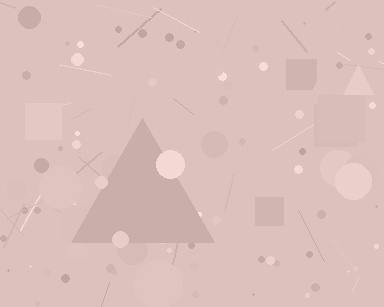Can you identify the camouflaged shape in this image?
The camouflaged shape is a triangle.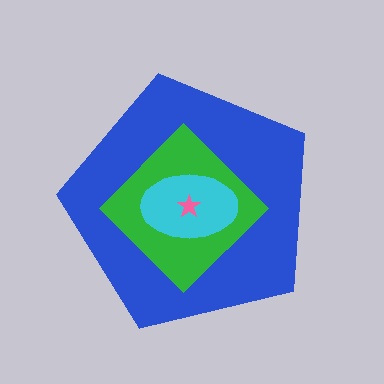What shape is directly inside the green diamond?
The cyan ellipse.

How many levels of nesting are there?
4.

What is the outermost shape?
The blue pentagon.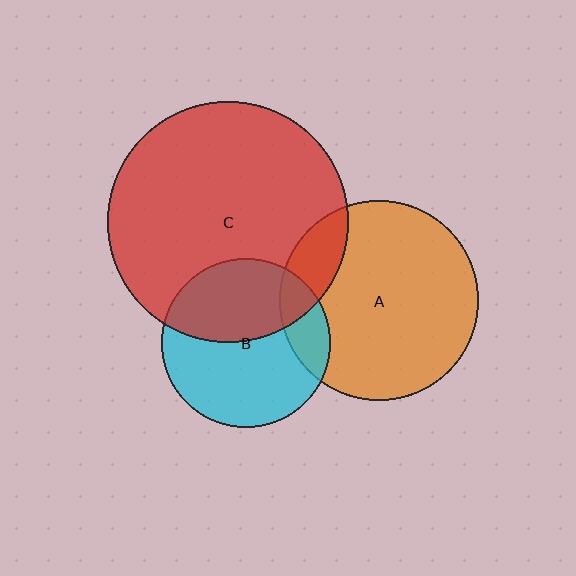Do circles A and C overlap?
Yes.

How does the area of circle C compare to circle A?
Approximately 1.5 times.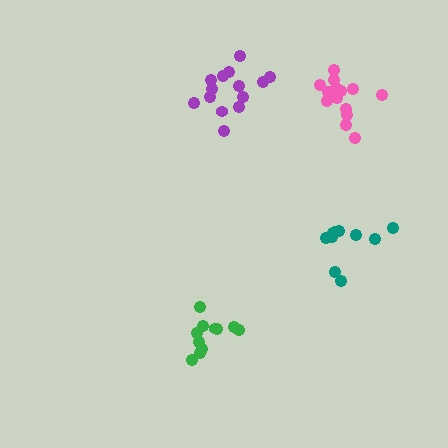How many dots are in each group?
Group 1: 14 dots, Group 2: 11 dots, Group 3: 10 dots, Group 4: 14 dots (49 total).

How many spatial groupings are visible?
There are 4 spatial groupings.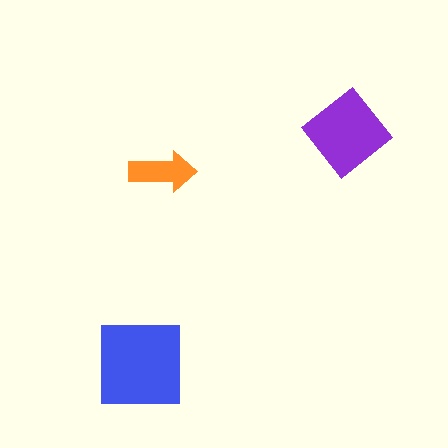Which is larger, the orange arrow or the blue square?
The blue square.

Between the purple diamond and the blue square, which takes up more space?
The blue square.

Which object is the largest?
The blue square.